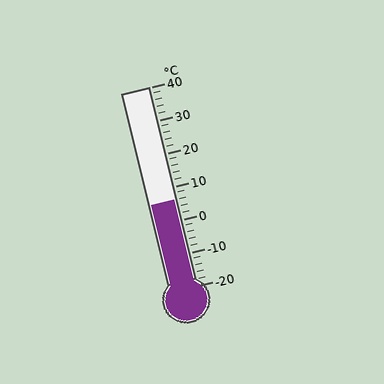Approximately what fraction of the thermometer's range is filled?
The thermometer is filled to approximately 45% of its range.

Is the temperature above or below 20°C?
The temperature is below 20°C.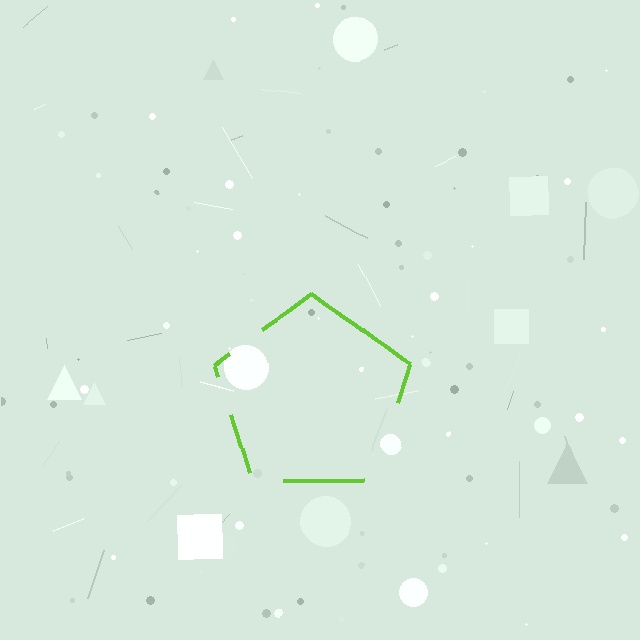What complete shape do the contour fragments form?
The contour fragments form a pentagon.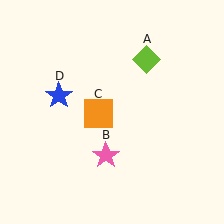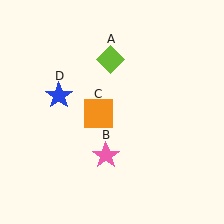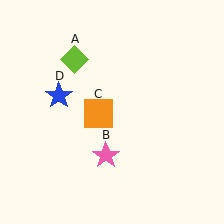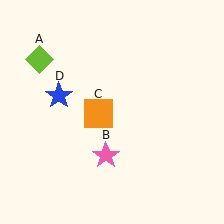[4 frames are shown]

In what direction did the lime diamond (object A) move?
The lime diamond (object A) moved left.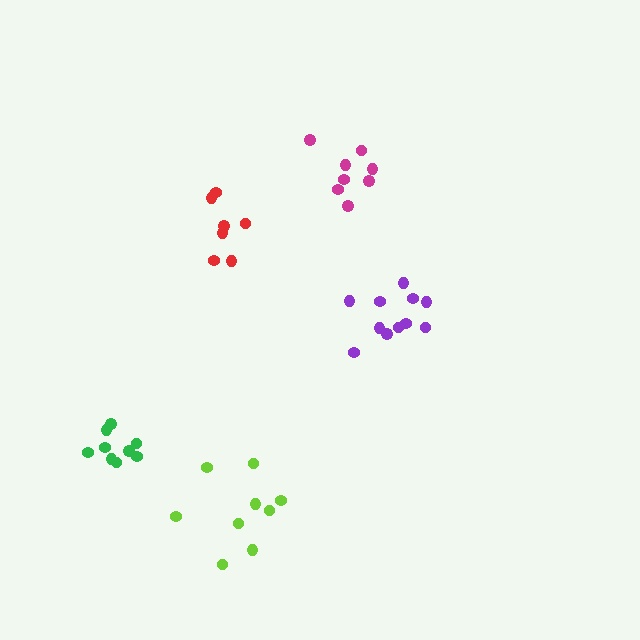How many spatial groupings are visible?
There are 5 spatial groupings.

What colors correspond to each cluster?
The clusters are colored: red, lime, purple, green, magenta.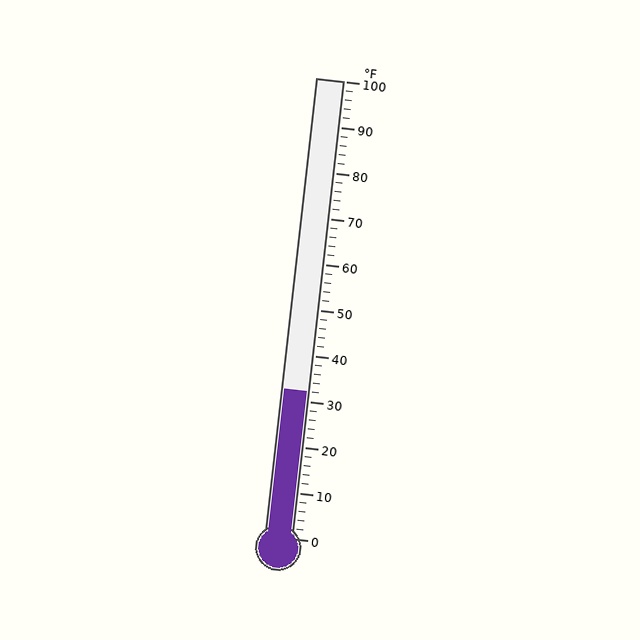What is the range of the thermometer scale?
The thermometer scale ranges from 0°F to 100°F.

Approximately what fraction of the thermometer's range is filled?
The thermometer is filled to approximately 30% of its range.